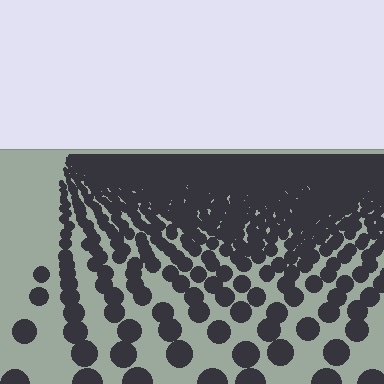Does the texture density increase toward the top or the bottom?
Density increases toward the top.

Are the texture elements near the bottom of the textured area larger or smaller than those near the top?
Larger. Near the bottom, elements are closer to the viewer and appear at a bigger on-screen size.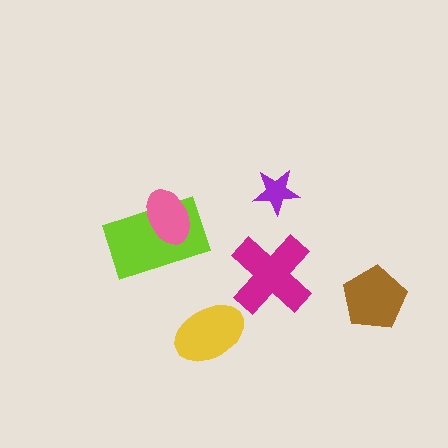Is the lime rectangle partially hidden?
Yes, it is partially covered by another shape.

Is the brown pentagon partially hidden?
No, no other shape covers it.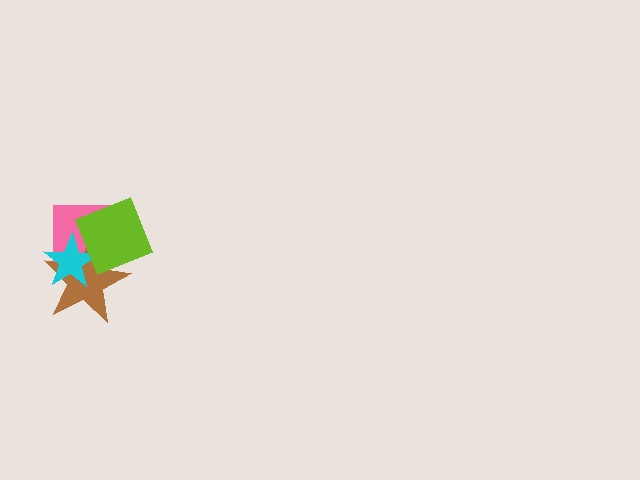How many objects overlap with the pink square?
3 objects overlap with the pink square.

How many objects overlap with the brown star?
3 objects overlap with the brown star.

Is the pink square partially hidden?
Yes, it is partially covered by another shape.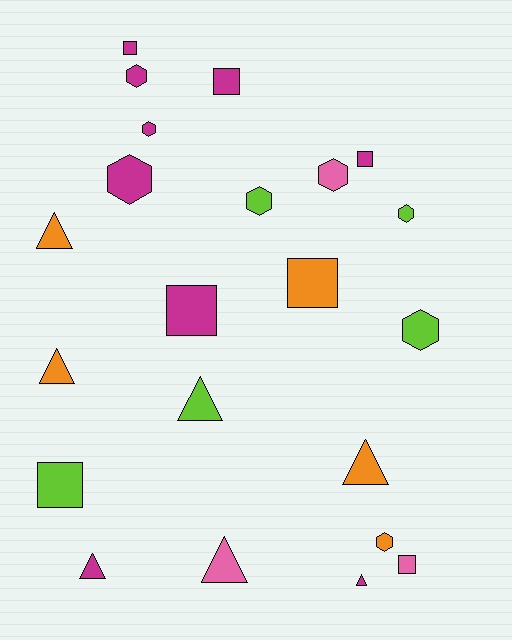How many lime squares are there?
There is 1 lime square.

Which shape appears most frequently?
Hexagon, with 8 objects.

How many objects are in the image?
There are 22 objects.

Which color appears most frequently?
Magenta, with 9 objects.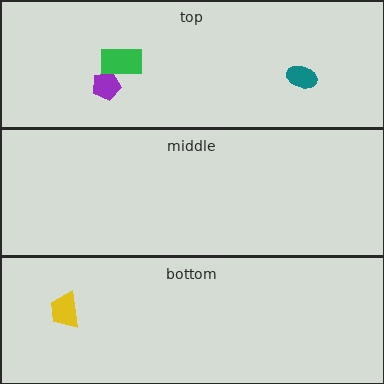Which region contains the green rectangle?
The top region.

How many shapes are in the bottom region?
1.